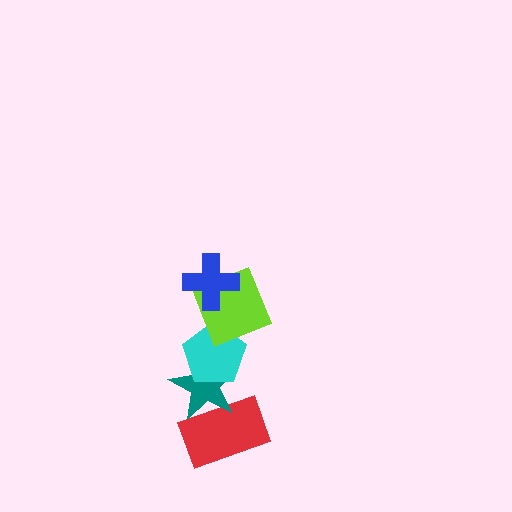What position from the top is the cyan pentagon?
The cyan pentagon is 3rd from the top.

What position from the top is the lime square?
The lime square is 2nd from the top.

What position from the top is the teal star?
The teal star is 4th from the top.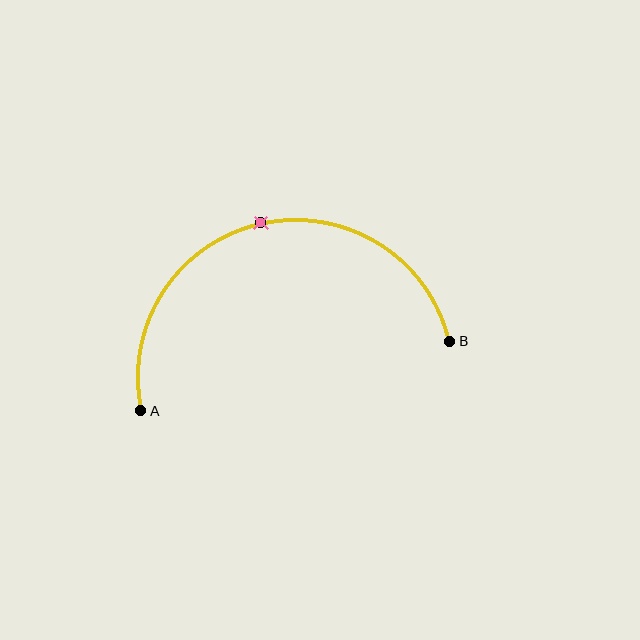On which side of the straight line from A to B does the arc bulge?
The arc bulges above the straight line connecting A and B.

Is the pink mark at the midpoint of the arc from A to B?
Yes. The pink mark lies on the arc at equal arc-length from both A and B — it is the arc midpoint.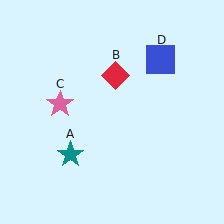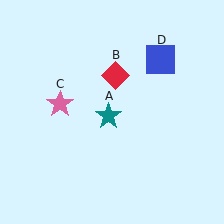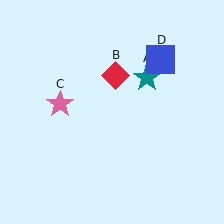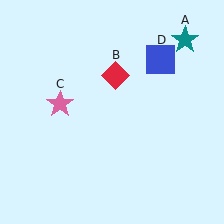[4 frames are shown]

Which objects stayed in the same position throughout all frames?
Red diamond (object B) and pink star (object C) and blue square (object D) remained stationary.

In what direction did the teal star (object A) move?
The teal star (object A) moved up and to the right.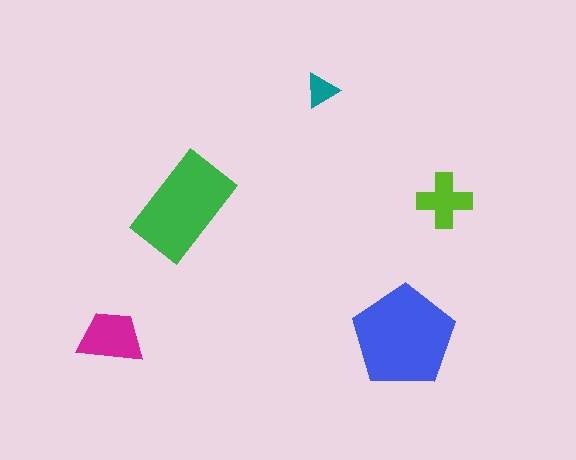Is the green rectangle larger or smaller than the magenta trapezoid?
Larger.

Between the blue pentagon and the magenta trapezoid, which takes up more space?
The blue pentagon.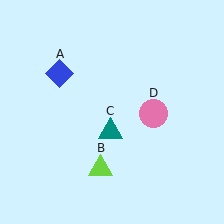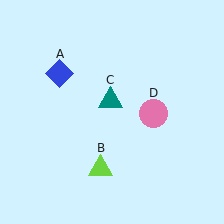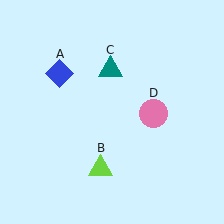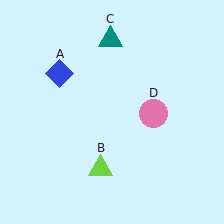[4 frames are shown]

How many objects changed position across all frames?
1 object changed position: teal triangle (object C).